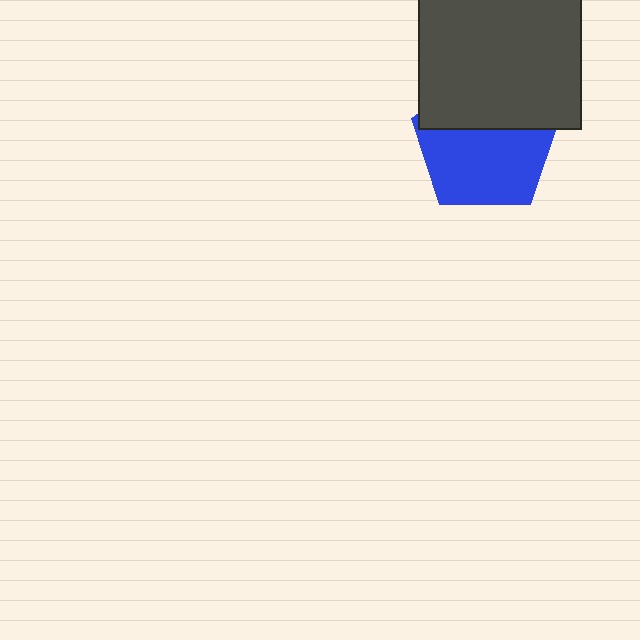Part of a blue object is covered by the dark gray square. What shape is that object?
It is a pentagon.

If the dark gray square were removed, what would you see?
You would see the complete blue pentagon.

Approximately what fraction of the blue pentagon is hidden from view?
Roughly 38% of the blue pentagon is hidden behind the dark gray square.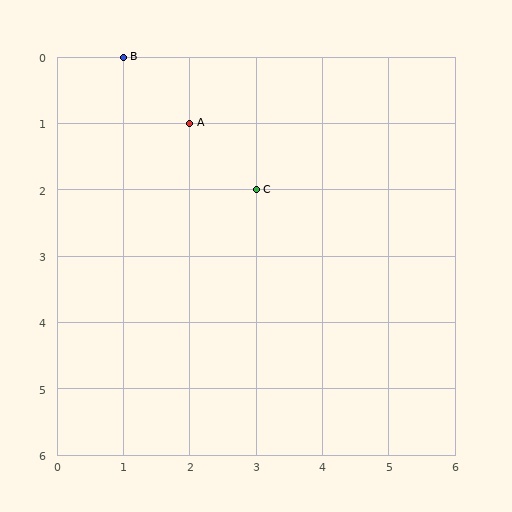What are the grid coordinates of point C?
Point C is at grid coordinates (3, 2).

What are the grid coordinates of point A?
Point A is at grid coordinates (2, 1).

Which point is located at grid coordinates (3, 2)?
Point C is at (3, 2).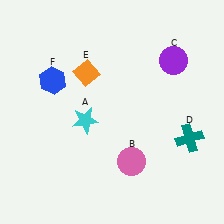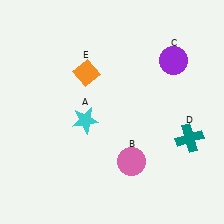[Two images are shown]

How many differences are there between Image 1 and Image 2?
There is 1 difference between the two images.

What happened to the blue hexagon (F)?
The blue hexagon (F) was removed in Image 2. It was in the top-left area of Image 1.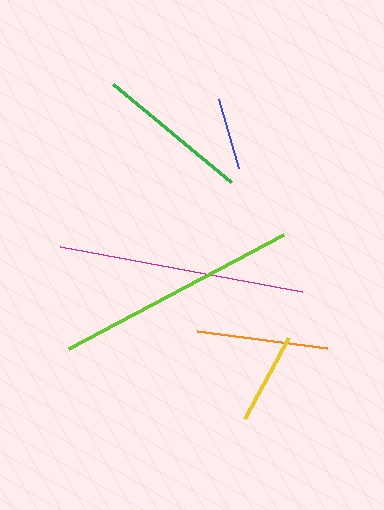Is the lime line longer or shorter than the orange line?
The lime line is longer than the orange line.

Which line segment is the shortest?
The blue line is the shortest at approximately 72 pixels.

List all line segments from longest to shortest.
From longest to shortest: magenta, lime, green, orange, yellow, blue.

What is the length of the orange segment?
The orange segment is approximately 131 pixels long.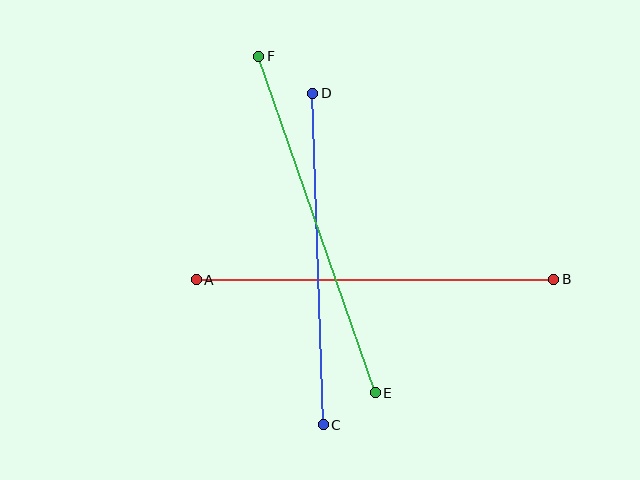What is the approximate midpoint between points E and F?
The midpoint is at approximately (317, 224) pixels.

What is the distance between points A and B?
The distance is approximately 357 pixels.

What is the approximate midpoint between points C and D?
The midpoint is at approximately (318, 259) pixels.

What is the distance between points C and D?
The distance is approximately 331 pixels.